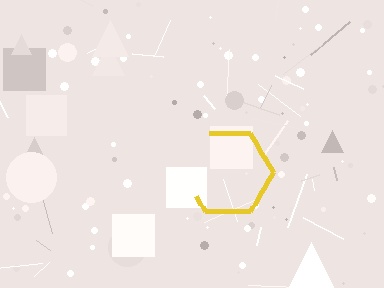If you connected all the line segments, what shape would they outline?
They would outline a hexagon.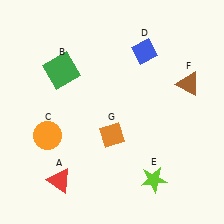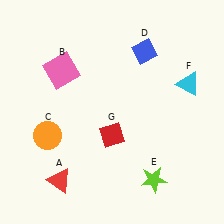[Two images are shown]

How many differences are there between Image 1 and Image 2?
There are 3 differences between the two images.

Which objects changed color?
B changed from green to pink. F changed from brown to cyan. G changed from orange to red.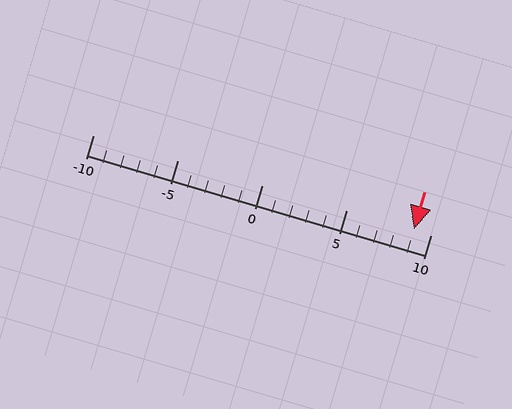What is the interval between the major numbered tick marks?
The major tick marks are spaced 5 units apart.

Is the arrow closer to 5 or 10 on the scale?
The arrow is closer to 10.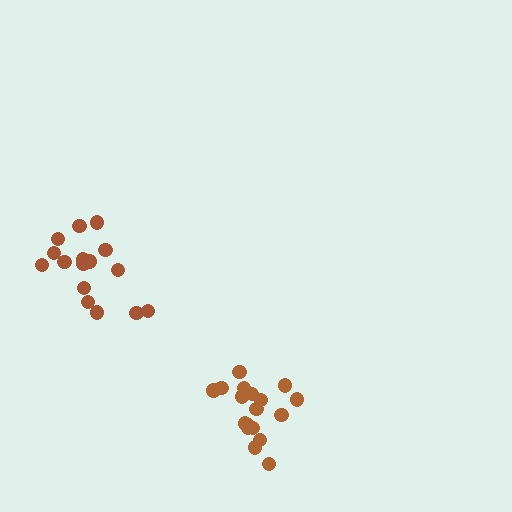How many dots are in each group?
Group 1: 19 dots, Group 2: 16 dots (35 total).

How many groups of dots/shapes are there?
There are 2 groups.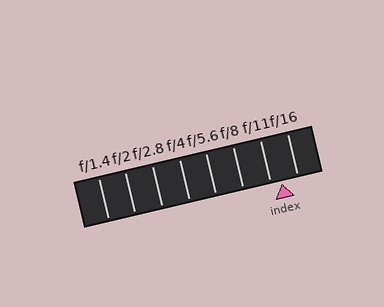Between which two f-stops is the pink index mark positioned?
The index mark is between f/11 and f/16.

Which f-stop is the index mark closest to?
The index mark is closest to f/11.